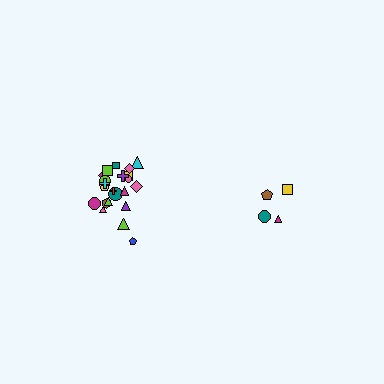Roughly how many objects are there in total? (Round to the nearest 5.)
Roughly 25 objects in total.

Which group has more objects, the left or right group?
The left group.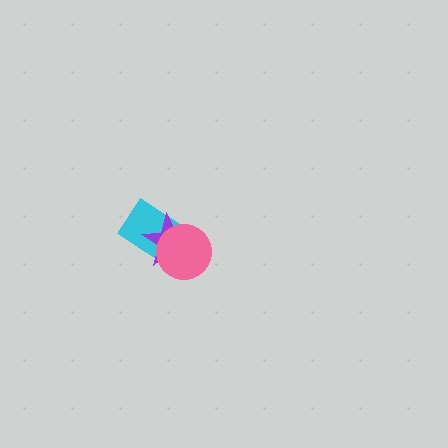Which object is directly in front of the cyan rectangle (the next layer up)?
The purple star is directly in front of the cyan rectangle.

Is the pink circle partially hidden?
No, no other shape covers it.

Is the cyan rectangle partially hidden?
Yes, it is partially covered by another shape.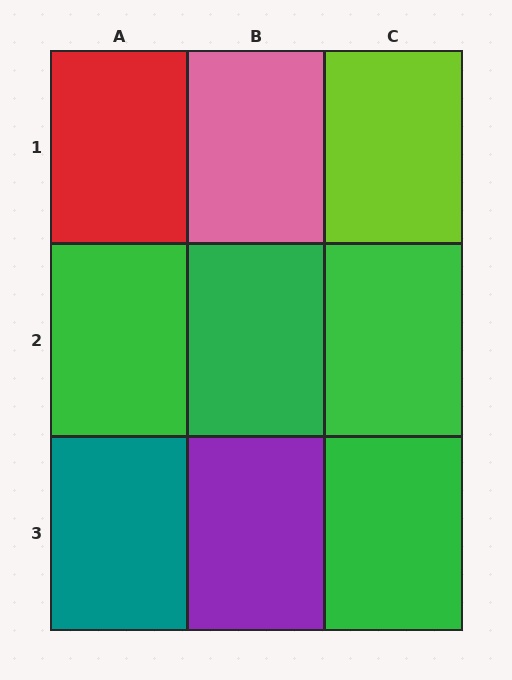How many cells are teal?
1 cell is teal.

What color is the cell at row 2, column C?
Green.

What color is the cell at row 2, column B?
Green.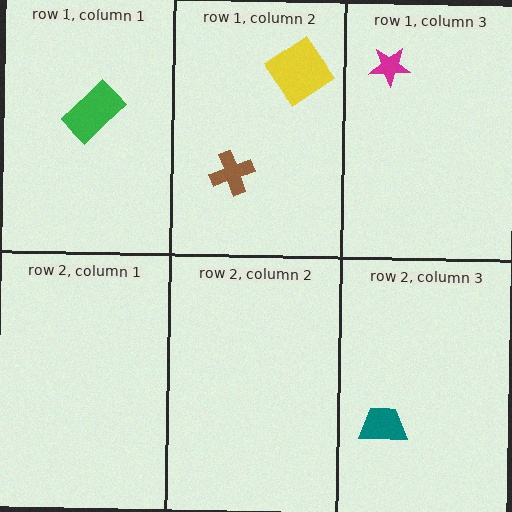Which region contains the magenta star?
The row 1, column 3 region.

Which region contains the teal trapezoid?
The row 2, column 3 region.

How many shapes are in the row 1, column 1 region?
1.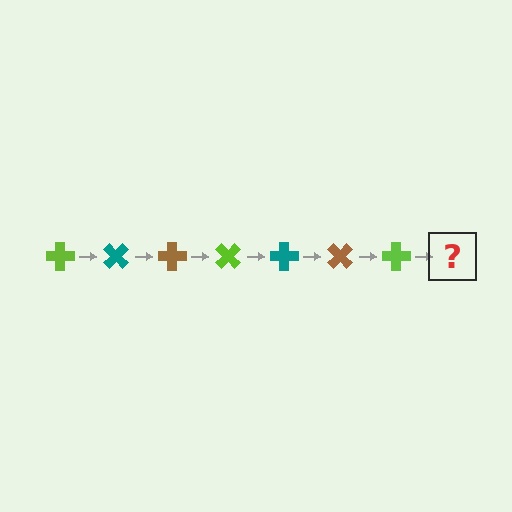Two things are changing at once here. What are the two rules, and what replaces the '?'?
The two rules are that it rotates 45 degrees each step and the color cycles through lime, teal, and brown. The '?' should be a teal cross, rotated 315 degrees from the start.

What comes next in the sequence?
The next element should be a teal cross, rotated 315 degrees from the start.